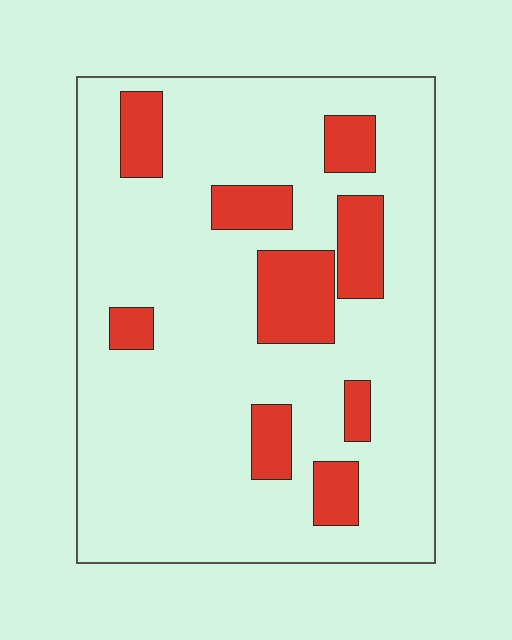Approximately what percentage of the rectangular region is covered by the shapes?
Approximately 20%.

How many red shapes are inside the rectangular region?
9.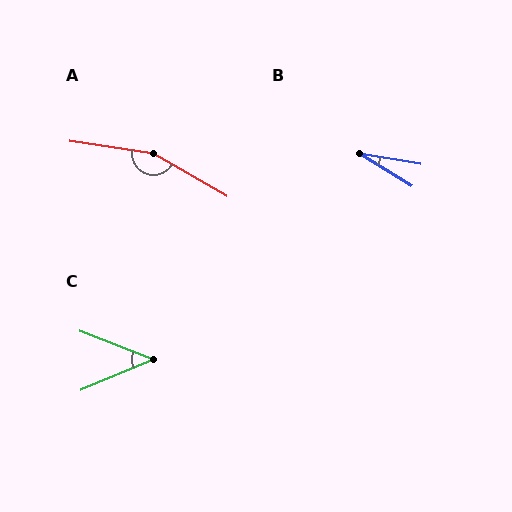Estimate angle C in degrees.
Approximately 44 degrees.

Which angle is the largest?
A, at approximately 158 degrees.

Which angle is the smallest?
B, at approximately 22 degrees.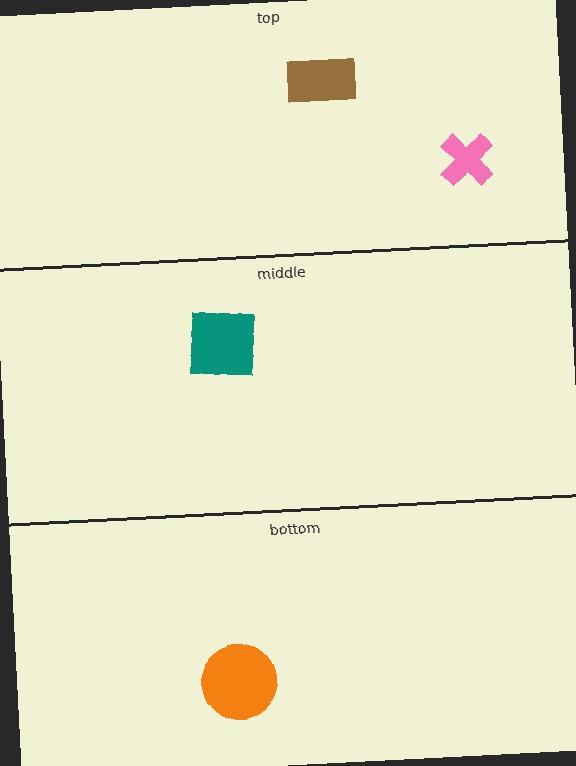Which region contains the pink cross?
The top region.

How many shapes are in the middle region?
1.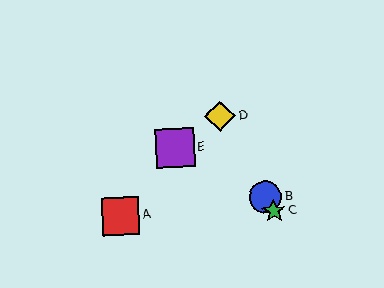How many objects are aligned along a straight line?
3 objects (B, C, D) are aligned along a straight line.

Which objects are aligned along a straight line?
Objects B, C, D are aligned along a straight line.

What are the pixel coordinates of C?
Object C is at (274, 211).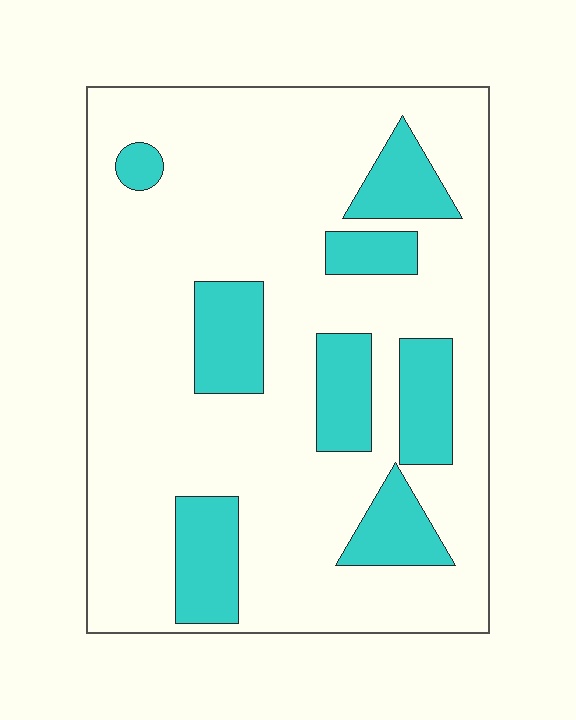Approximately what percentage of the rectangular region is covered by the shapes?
Approximately 20%.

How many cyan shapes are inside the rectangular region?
8.